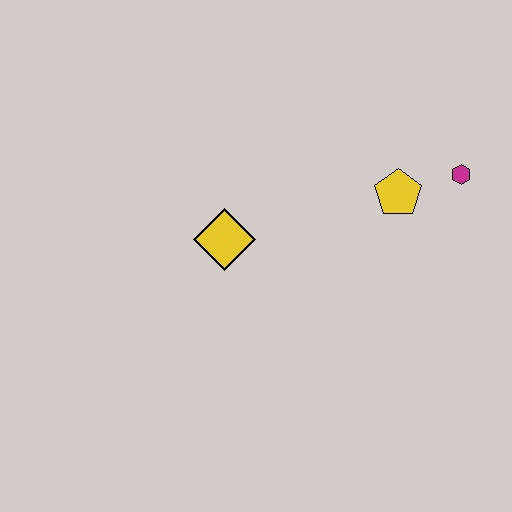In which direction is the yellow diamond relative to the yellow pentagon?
The yellow diamond is to the left of the yellow pentagon.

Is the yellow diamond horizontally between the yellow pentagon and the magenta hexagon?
No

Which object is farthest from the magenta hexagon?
The yellow diamond is farthest from the magenta hexagon.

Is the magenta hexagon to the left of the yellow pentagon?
No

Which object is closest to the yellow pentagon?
The magenta hexagon is closest to the yellow pentagon.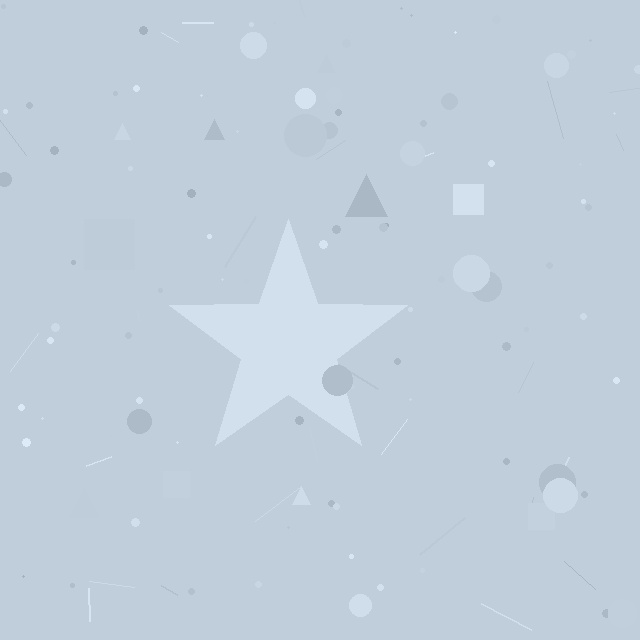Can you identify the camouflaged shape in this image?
The camouflaged shape is a star.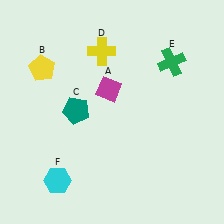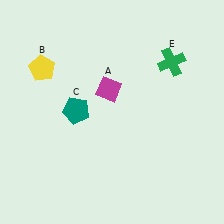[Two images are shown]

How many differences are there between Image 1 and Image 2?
There are 2 differences between the two images.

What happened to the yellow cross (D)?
The yellow cross (D) was removed in Image 2. It was in the top-left area of Image 1.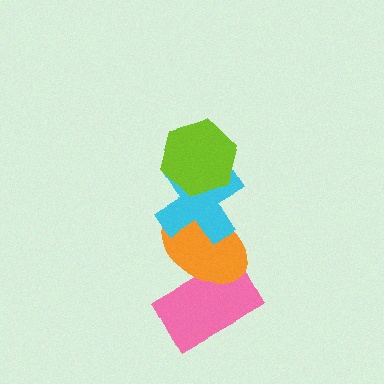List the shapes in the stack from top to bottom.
From top to bottom: the lime hexagon, the cyan cross, the orange ellipse, the pink rectangle.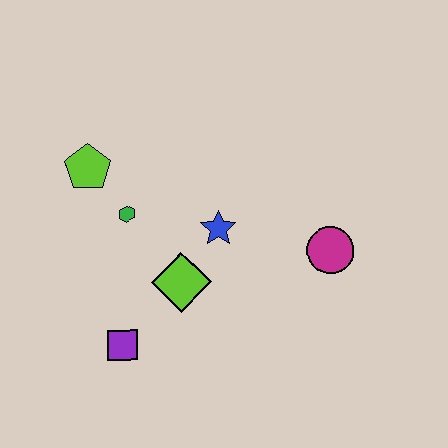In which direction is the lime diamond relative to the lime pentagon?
The lime diamond is below the lime pentagon.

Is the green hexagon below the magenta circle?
No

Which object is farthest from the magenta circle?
The lime pentagon is farthest from the magenta circle.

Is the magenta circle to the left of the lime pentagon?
No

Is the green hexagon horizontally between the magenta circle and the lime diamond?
No